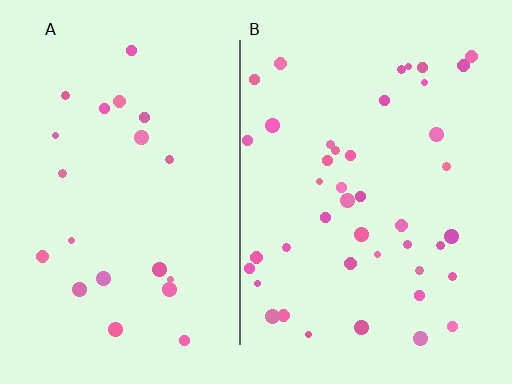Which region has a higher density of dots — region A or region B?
B (the right).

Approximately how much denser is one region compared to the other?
Approximately 2.0× — region B over region A.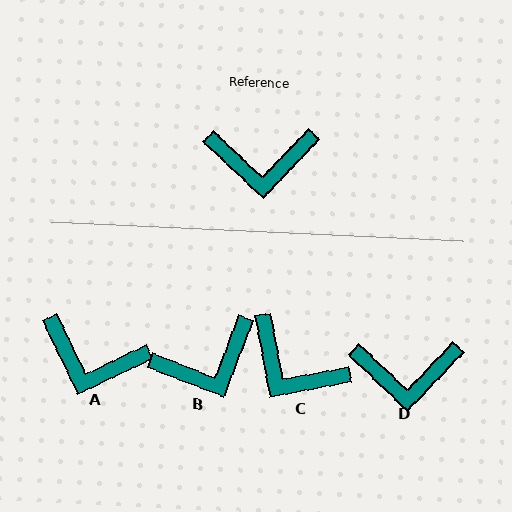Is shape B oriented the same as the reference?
No, it is off by about 23 degrees.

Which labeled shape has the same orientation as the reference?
D.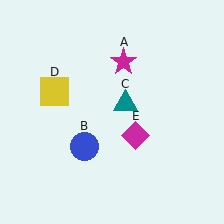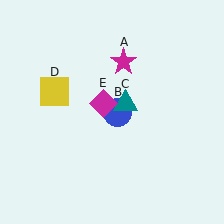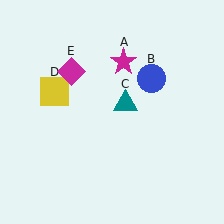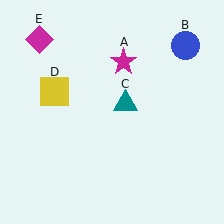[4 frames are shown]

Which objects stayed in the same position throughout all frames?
Magenta star (object A) and teal triangle (object C) and yellow square (object D) remained stationary.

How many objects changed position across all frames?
2 objects changed position: blue circle (object B), magenta diamond (object E).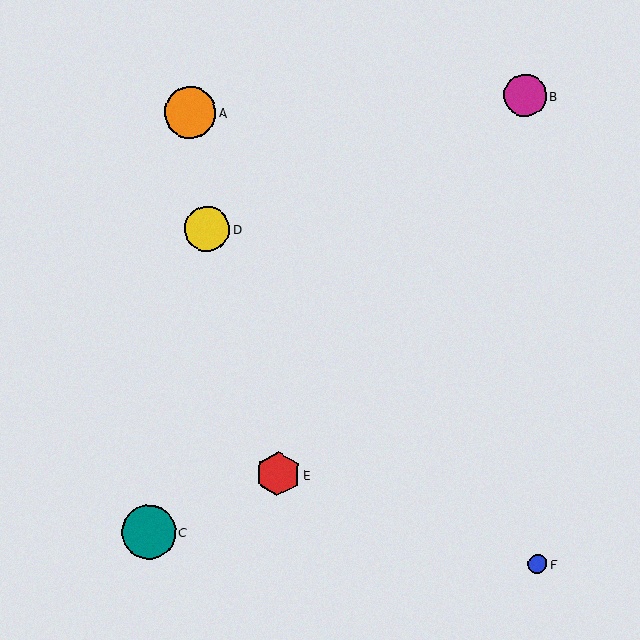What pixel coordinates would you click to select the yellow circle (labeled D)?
Click at (207, 229) to select the yellow circle D.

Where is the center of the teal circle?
The center of the teal circle is at (149, 532).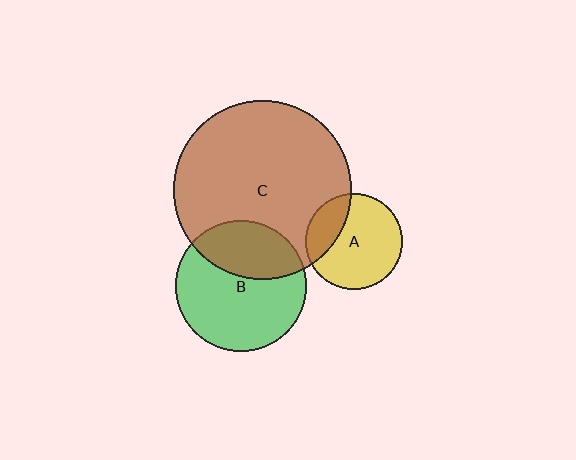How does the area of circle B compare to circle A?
Approximately 1.8 times.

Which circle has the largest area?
Circle C (brown).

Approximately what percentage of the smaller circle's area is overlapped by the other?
Approximately 35%.